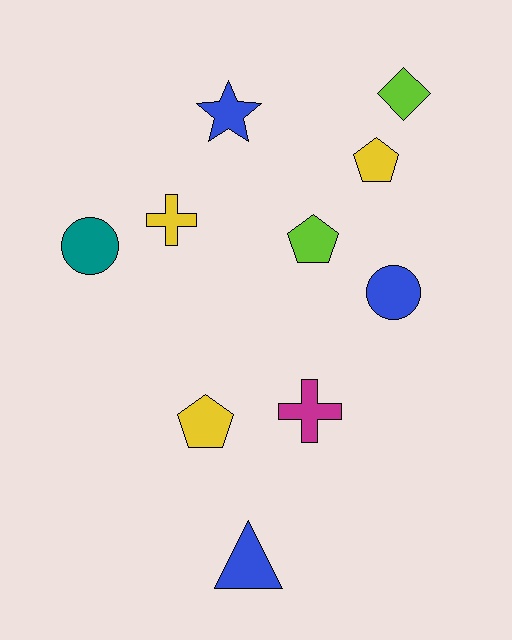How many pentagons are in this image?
There are 3 pentagons.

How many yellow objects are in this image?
There are 3 yellow objects.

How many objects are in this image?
There are 10 objects.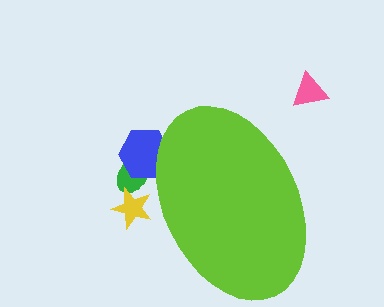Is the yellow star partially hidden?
Yes, the yellow star is partially hidden behind the lime ellipse.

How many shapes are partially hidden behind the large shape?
3 shapes are partially hidden.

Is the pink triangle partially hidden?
No, the pink triangle is fully visible.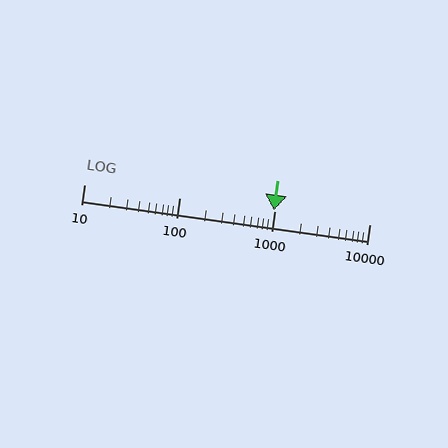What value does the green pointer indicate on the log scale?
The pointer indicates approximately 980.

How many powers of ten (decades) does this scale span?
The scale spans 3 decades, from 10 to 10000.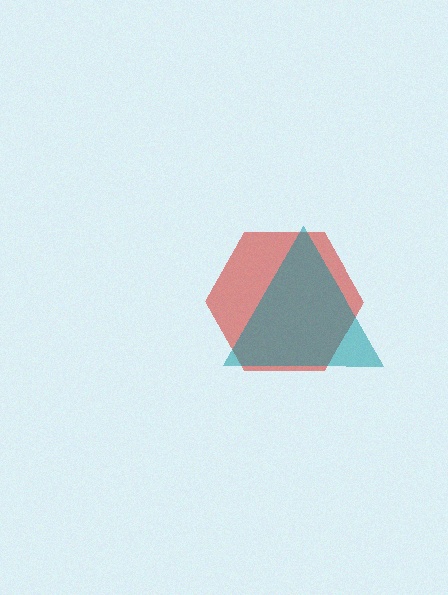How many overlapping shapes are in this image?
There are 2 overlapping shapes in the image.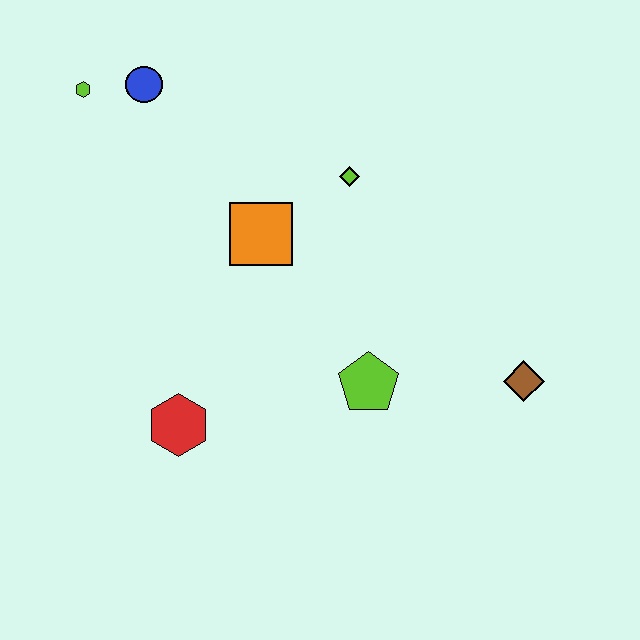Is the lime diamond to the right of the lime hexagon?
Yes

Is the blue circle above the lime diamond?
Yes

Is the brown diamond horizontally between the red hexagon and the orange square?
No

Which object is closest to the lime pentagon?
The brown diamond is closest to the lime pentagon.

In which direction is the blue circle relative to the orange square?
The blue circle is above the orange square.